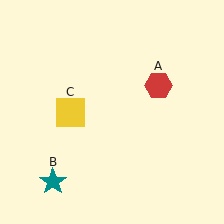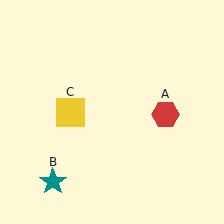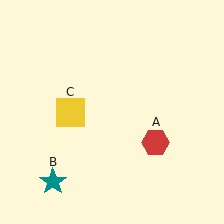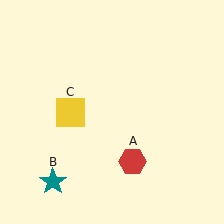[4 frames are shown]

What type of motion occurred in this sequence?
The red hexagon (object A) rotated clockwise around the center of the scene.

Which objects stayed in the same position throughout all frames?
Teal star (object B) and yellow square (object C) remained stationary.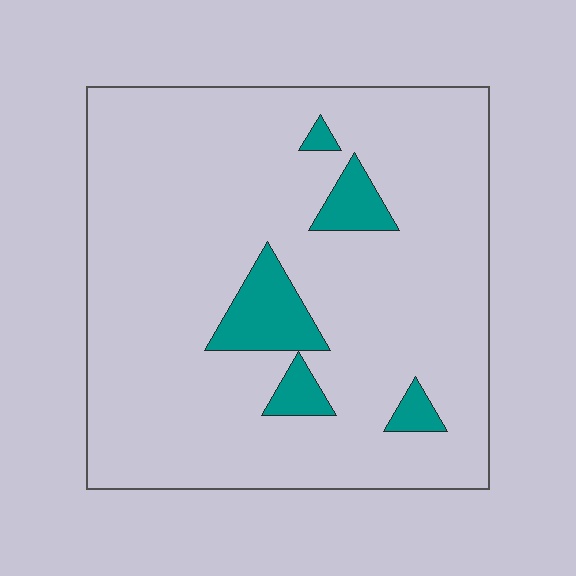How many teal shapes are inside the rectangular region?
5.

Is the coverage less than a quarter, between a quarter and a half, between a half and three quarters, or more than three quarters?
Less than a quarter.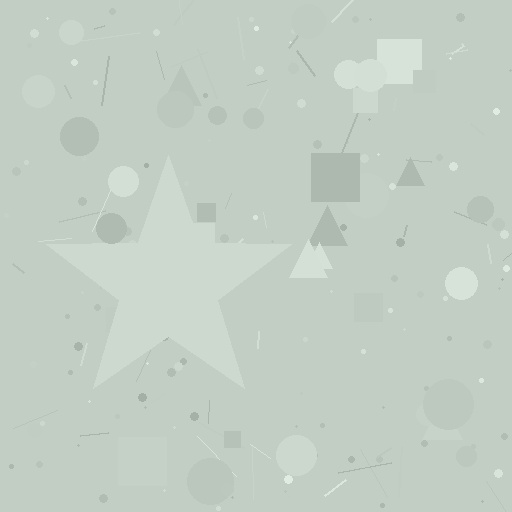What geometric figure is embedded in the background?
A star is embedded in the background.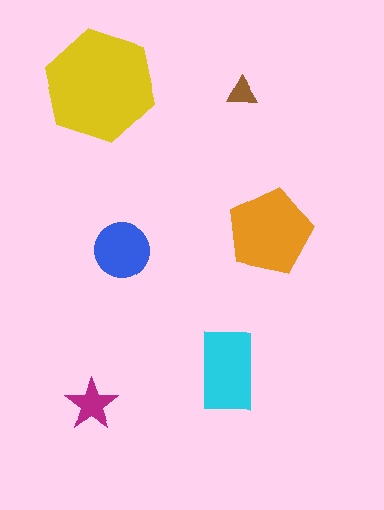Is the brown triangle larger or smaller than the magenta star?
Smaller.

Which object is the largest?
The yellow hexagon.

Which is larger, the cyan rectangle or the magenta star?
The cyan rectangle.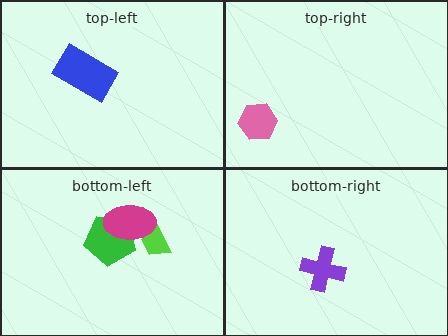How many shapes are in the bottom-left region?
3.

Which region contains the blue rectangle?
The top-left region.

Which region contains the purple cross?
The bottom-right region.